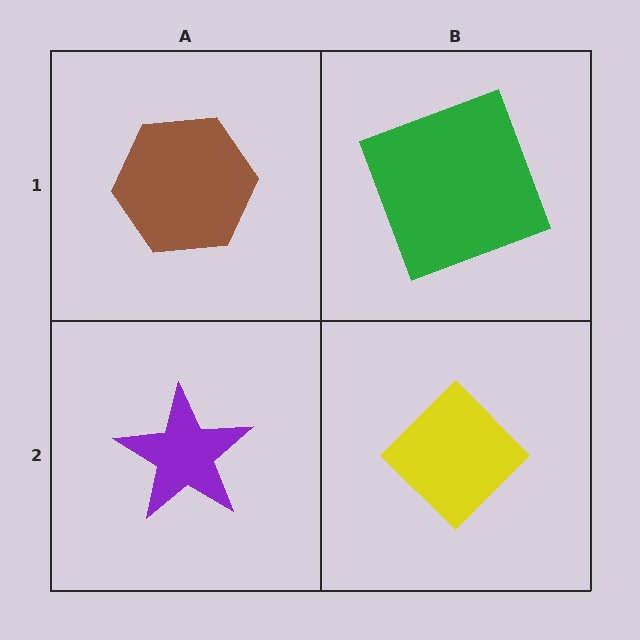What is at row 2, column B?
A yellow diamond.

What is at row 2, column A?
A purple star.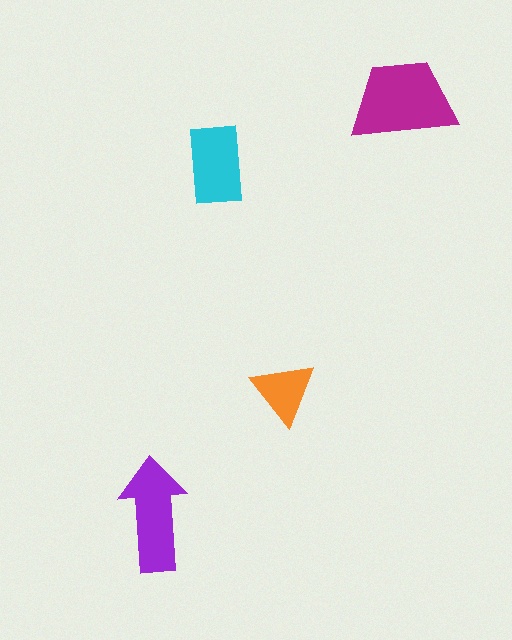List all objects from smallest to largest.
The orange triangle, the cyan rectangle, the purple arrow, the magenta trapezoid.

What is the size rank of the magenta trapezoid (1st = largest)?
1st.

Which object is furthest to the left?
The purple arrow is leftmost.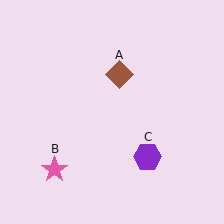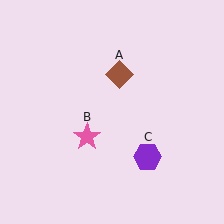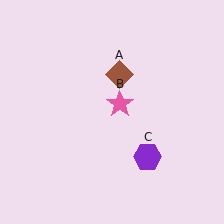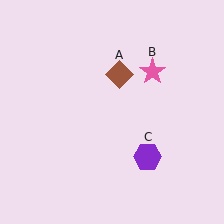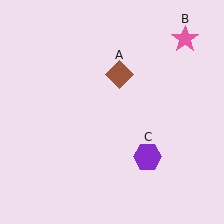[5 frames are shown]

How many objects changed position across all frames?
1 object changed position: pink star (object B).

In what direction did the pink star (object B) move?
The pink star (object B) moved up and to the right.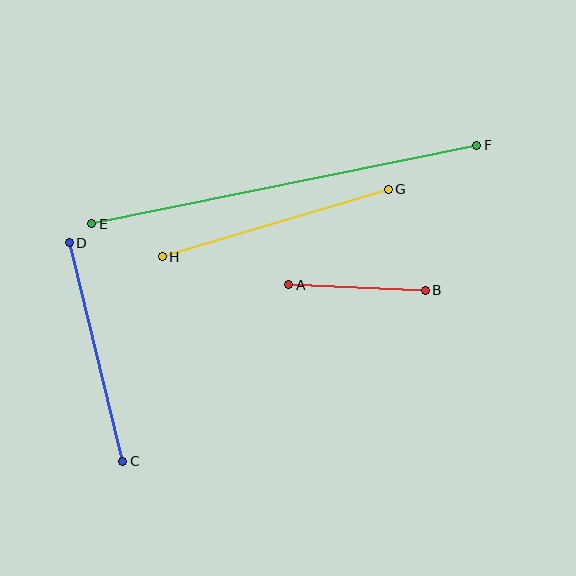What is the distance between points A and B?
The distance is approximately 137 pixels.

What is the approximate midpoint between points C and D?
The midpoint is at approximately (96, 352) pixels.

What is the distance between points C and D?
The distance is approximately 225 pixels.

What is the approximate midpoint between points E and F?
The midpoint is at approximately (284, 184) pixels.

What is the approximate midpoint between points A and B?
The midpoint is at approximately (357, 288) pixels.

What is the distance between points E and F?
The distance is approximately 393 pixels.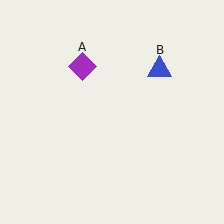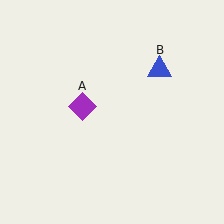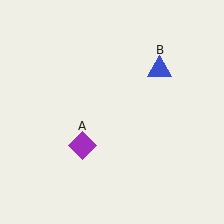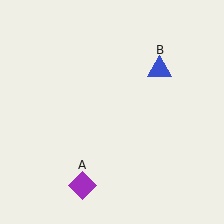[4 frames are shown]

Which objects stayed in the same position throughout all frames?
Blue triangle (object B) remained stationary.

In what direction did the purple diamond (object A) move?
The purple diamond (object A) moved down.